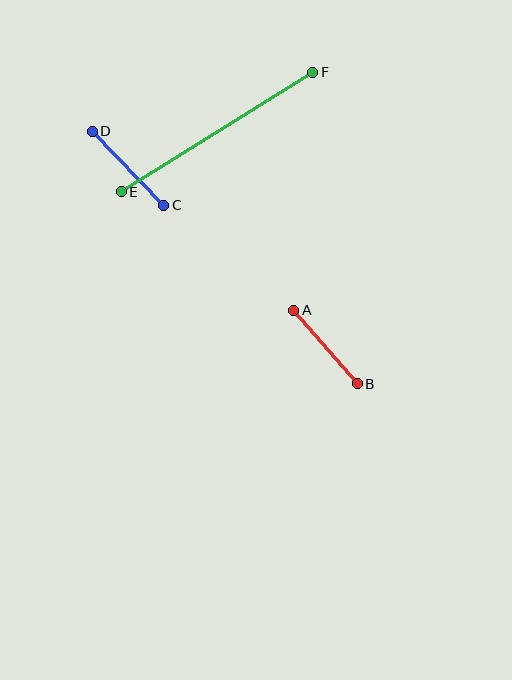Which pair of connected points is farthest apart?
Points E and F are farthest apart.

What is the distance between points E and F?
The distance is approximately 226 pixels.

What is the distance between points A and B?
The distance is approximately 97 pixels.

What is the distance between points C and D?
The distance is approximately 103 pixels.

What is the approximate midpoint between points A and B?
The midpoint is at approximately (326, 347) pixels.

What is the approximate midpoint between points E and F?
The midpoint is at approximately (217, 132) pixels.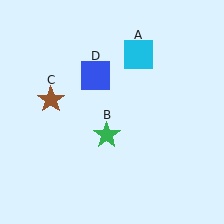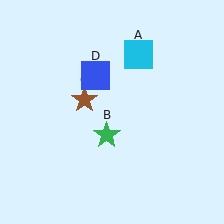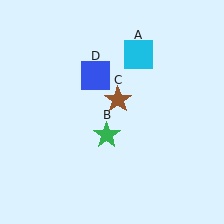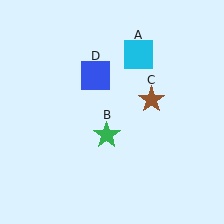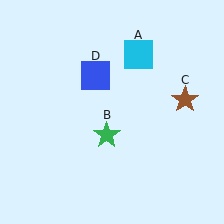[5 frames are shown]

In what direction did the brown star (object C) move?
The brown star (object C) moved right.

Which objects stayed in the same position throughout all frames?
Cyan square (object A) and green star (object B) and blue square (object D) remained stationary.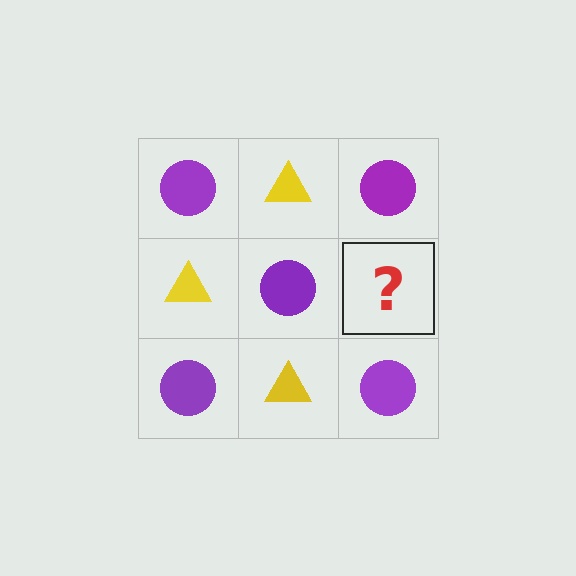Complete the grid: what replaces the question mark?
The question mark should be replaced with a yellow triangle.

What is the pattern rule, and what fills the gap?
The rule is that it alternates purple circle and yellow triangle in a checkerboard pattern. The gap should be filled with a yellow triangle.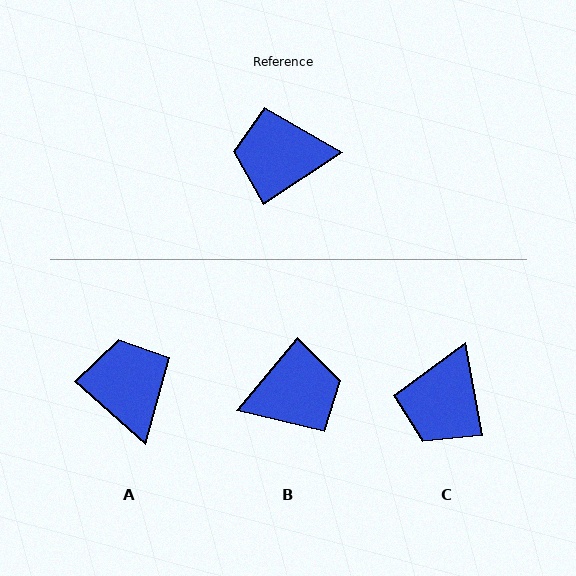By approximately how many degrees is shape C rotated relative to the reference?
Approximately 67 degrees counter-clockwise.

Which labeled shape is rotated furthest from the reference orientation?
B, about 164 degrees away.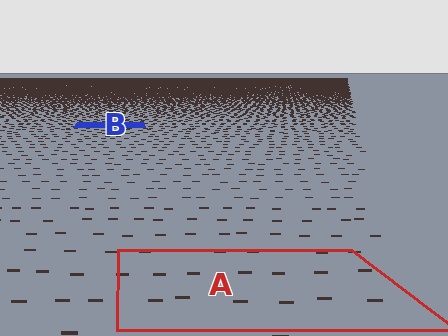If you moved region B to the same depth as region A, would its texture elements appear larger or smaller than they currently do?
They would appear larger. At a closer depth, the same texture elements are projected at a bigger on-screen size.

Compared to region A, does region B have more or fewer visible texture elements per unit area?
Region B has more texture elements per unit area — they are packed more densely because it is farther away.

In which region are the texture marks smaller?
The texture marks are smaller in region B, because it is farther away.